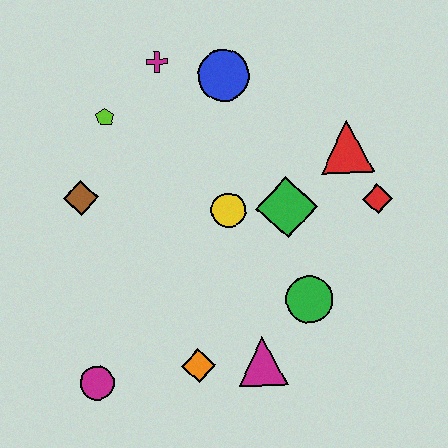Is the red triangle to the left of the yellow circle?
No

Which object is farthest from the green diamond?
The magenta circle is farthest from the green diamond.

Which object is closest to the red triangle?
The red diamond is closest to the red triangle.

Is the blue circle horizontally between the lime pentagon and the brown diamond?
No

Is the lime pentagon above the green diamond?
Yes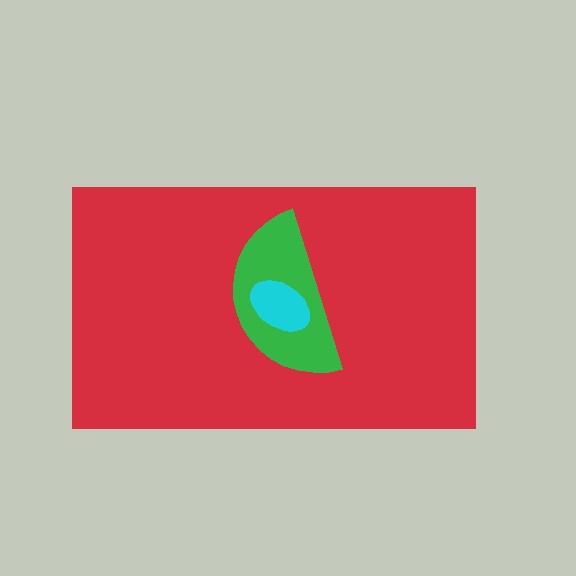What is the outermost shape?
The red rectangle.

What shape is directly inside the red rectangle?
The green semicircle.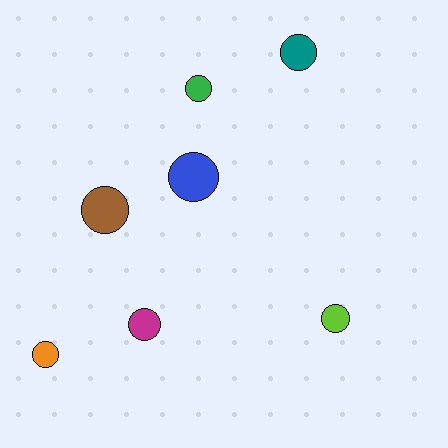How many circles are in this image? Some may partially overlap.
There are 7 circles.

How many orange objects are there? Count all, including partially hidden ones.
There is 1 orange object.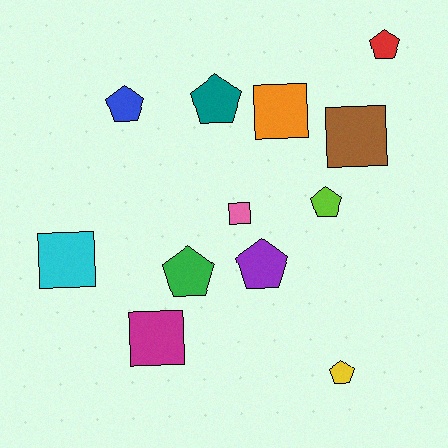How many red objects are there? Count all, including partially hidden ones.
There is 1 red object.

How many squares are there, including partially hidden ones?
There are 5 squares.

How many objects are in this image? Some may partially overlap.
There are 12 objects.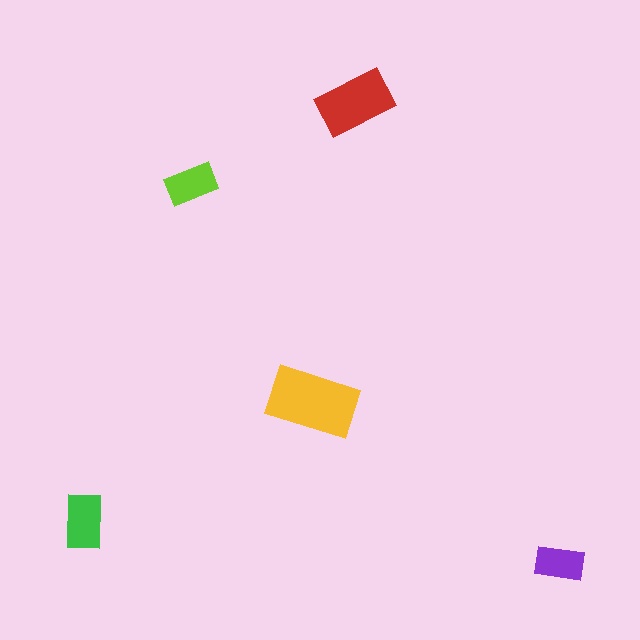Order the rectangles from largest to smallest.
the yellow one, the red one, the green one, the lime one, the purple one.